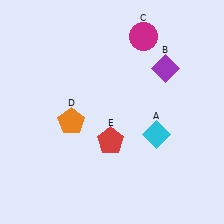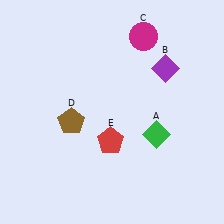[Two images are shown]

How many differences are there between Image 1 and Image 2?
There are 2 differences between the two images.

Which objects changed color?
A changed from cyan to green. D changed from orange to brown.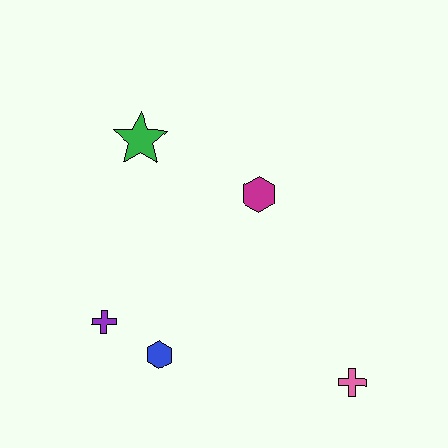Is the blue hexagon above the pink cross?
Yes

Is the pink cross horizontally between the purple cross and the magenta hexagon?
No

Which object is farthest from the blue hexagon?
The green star is farthest from the blue hexagon.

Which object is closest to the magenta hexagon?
The green star is closest to the magenta hexagon.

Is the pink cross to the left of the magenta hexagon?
No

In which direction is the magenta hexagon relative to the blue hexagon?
The magenta hexagon is above the blue hexagon.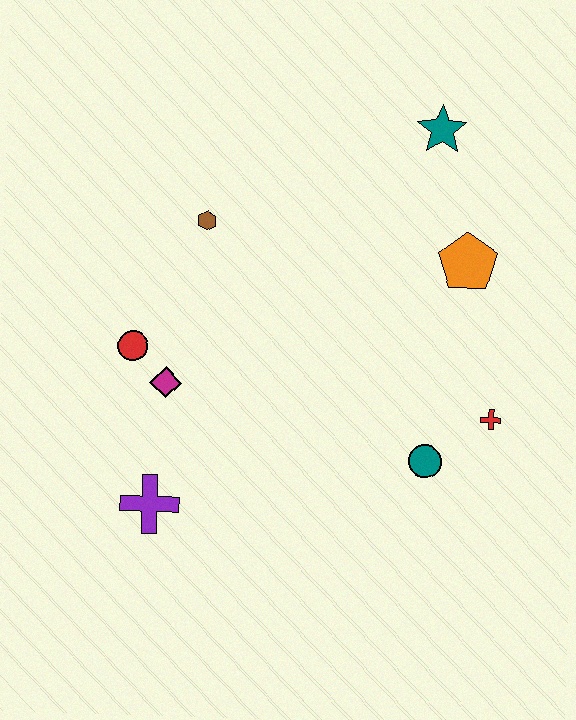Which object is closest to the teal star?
The orange pentagon is closest to the teal star.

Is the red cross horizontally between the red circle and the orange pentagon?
No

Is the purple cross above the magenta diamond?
No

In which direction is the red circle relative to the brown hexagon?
The red circle is below the brown hexagon.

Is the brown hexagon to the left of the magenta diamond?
No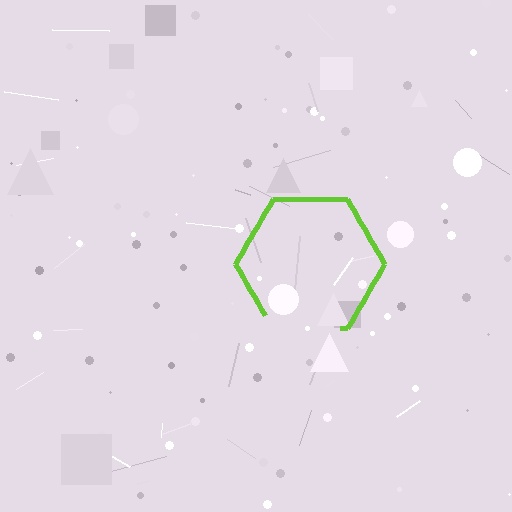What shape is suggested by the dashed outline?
The dashed outline suggests a hexagon.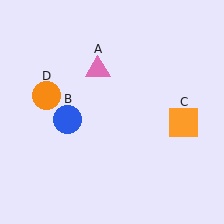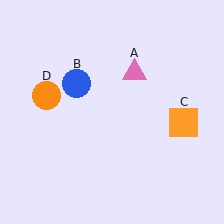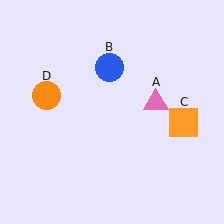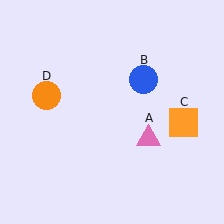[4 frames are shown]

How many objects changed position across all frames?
2 objects changed position: pink triangle (object A), blue circle (object B).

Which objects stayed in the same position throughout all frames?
Orange square (object C) and orange circle (object D) remained stationary.